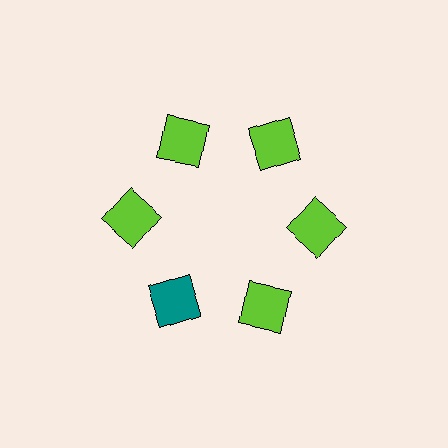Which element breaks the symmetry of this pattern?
The teal square at roughly the 7 o'clock position breaks the symmetry. All other shapes are lime squares.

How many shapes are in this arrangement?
There are 6 shapes arranged in a ring pattern.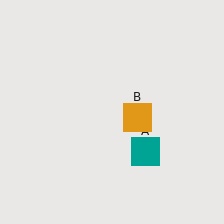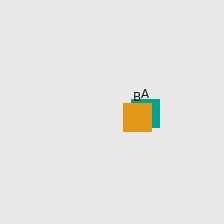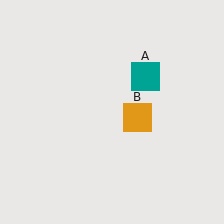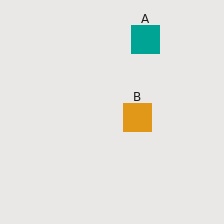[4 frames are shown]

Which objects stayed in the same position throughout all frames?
Orange square (object B) remained stationary.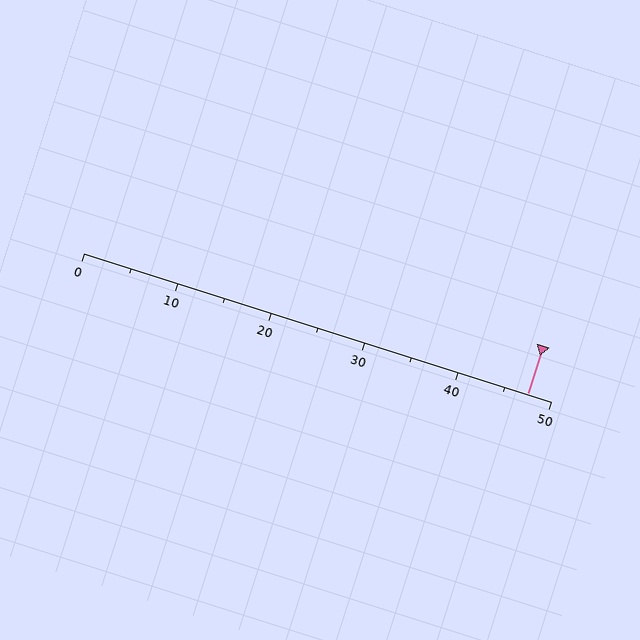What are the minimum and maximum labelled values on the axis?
The axis runs from 0 to 50.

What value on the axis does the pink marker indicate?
The marker indicates approximately 47.5.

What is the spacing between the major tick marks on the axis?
The major ticks are spaced 10 apart.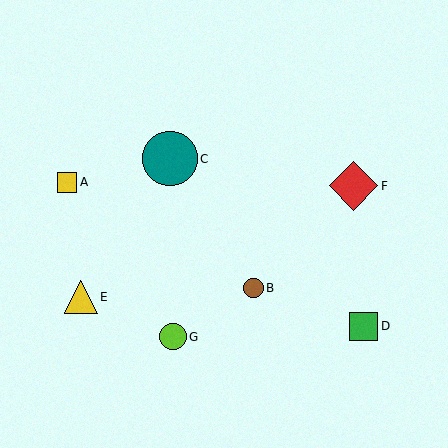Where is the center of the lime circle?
The center of the lime circle is at (173, 337).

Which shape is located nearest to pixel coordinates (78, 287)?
The yellow triangle (labeled E) at (81, 297) is nearest to that location.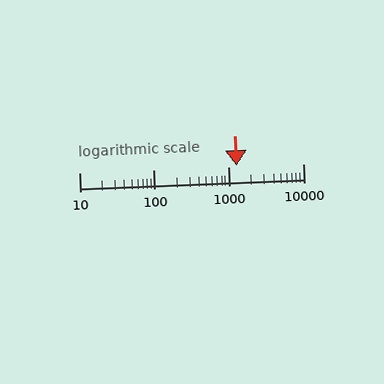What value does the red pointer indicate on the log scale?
The pointer indicates approximately 1300.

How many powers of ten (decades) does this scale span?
The scale spans 3 decades, from 10 to 10000.